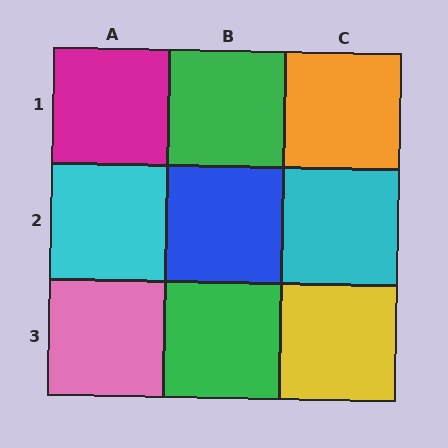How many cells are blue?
1 cell is blue.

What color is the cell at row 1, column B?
Green.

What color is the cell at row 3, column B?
Green.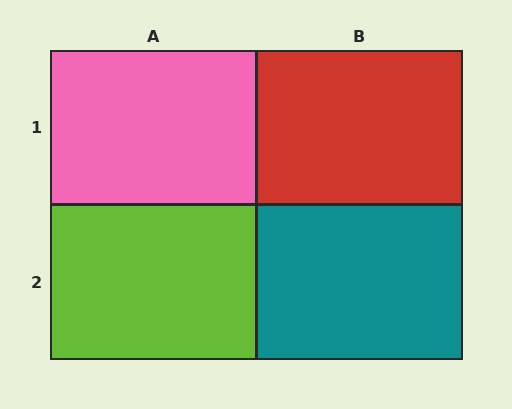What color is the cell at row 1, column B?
Red.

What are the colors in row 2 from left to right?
Lime, teal.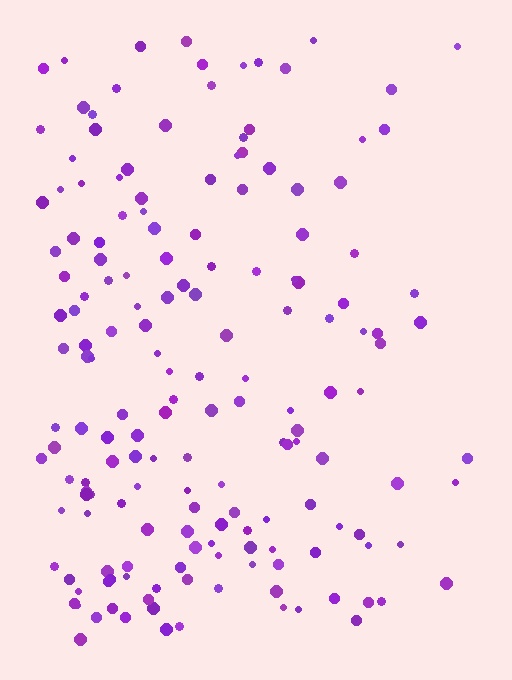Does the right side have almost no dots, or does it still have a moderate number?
Still a moderate number, just noticeably fewer than the left.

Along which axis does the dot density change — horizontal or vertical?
Horizontal.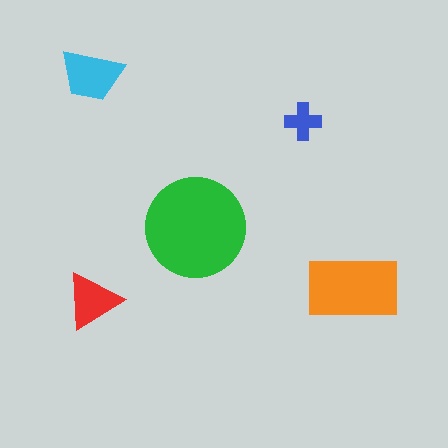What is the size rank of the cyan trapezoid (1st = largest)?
3rd.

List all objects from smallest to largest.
The blue cross, the red triangle, the cyan trapezoid, the orange rectangle, the green circle.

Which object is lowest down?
The red triangle is bottommost.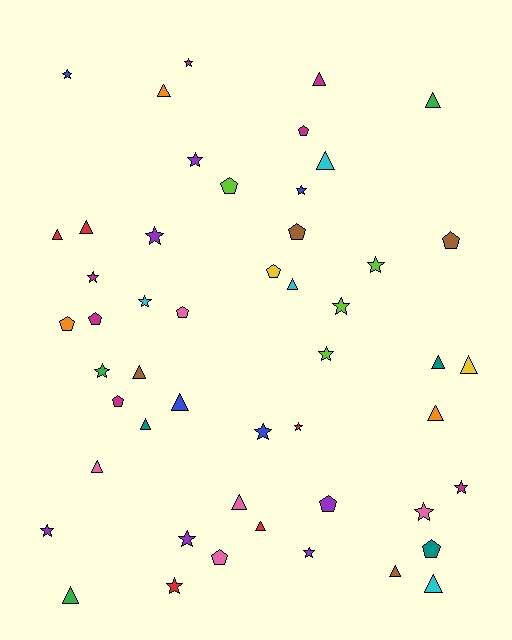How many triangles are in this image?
There are 19 triangles.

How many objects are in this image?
There are 50 objects.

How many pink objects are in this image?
There are 5 pink objects.